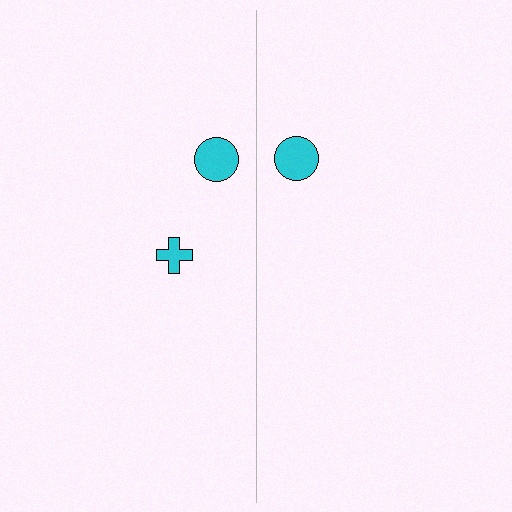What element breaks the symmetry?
A cyan cross is missing from the right side.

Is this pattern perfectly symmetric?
No, the pattern is not perfectly symmetric. A cyan cross is missing from the right side.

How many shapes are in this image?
There are 3 shapes in this image.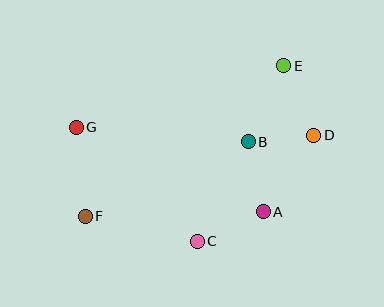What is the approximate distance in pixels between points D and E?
The distance between D and E is approximately 76 pixels.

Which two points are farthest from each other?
Points E and F are farthest from each other.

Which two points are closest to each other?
Points B and D are closest to each other.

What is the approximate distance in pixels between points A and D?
The distance between A and D is approximately 92 pixels.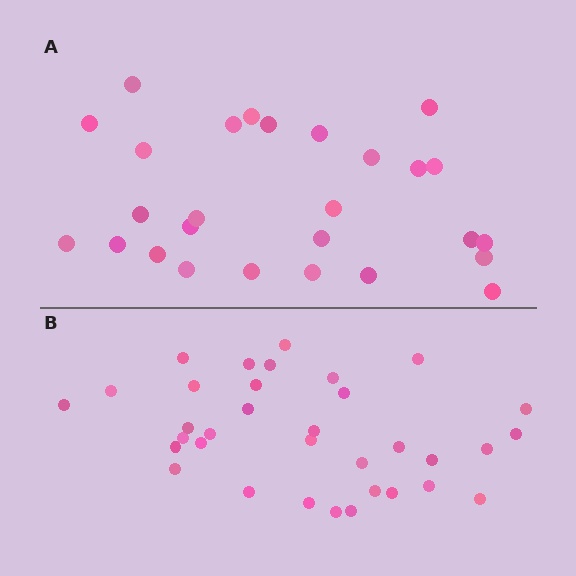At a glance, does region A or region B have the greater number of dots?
Region B (the bottom region) has more dots.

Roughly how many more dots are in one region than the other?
Region B has roughly 8 or so more dots than region A.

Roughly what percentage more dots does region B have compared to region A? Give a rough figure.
About 25% more.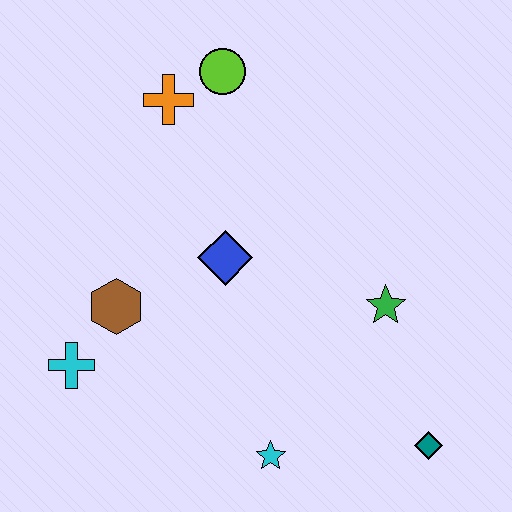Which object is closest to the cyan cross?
The brown hexagon is closest to the cyan cross.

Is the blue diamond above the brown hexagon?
Yes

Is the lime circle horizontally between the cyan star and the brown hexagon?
Yes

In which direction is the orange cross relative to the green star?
The orange cross is to the left of the green star.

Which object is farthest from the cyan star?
The lime circle is farthest from the cyan star.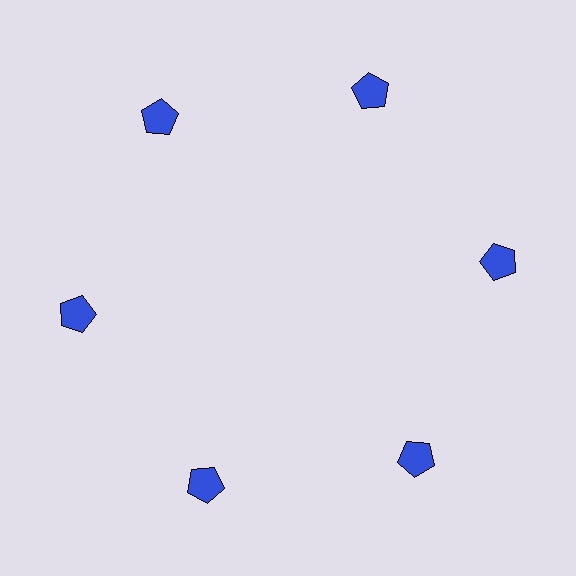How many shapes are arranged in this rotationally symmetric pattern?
There are 6 shapes, arranged in 6 groups of 1.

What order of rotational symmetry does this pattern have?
This pattern has 6-fold rotational symmetry.